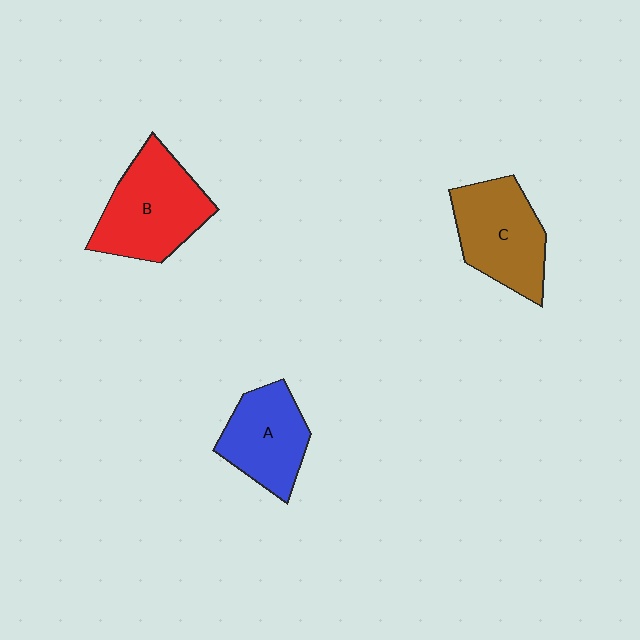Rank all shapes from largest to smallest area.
From largest to smallest: B (red), C (brown), A (blue).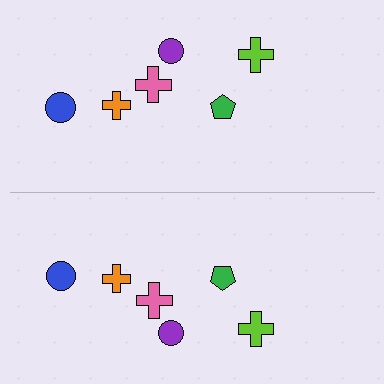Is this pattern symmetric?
Yes, this pattern has bilateral (reflection) symmetry.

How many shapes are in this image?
There are 12 shapes in this image.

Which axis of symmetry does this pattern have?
The pattern has a horizontal axis of symmetry running through the center of the image.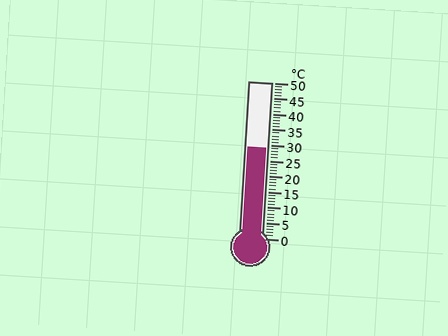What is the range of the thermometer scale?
The thermometer scale ranges from 0°C to 50°C.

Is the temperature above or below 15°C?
The temperature is above 15°C.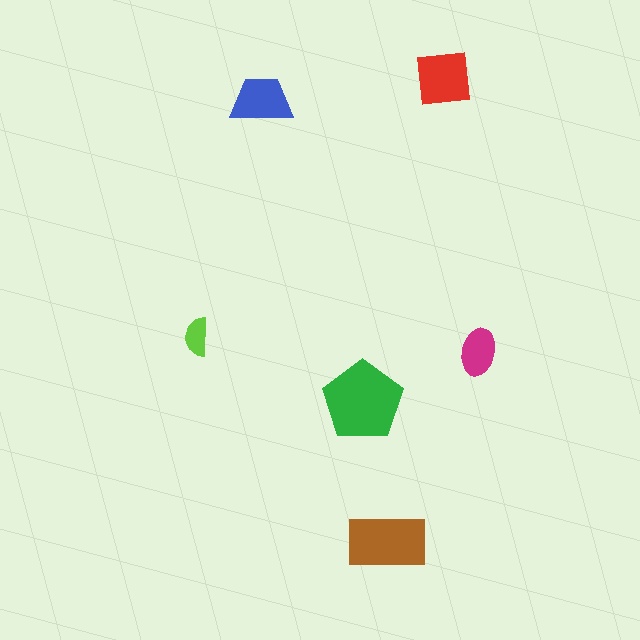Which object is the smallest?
The lime semicircle.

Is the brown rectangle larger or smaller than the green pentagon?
Smaller.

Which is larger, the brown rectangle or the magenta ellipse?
The brown rectangle.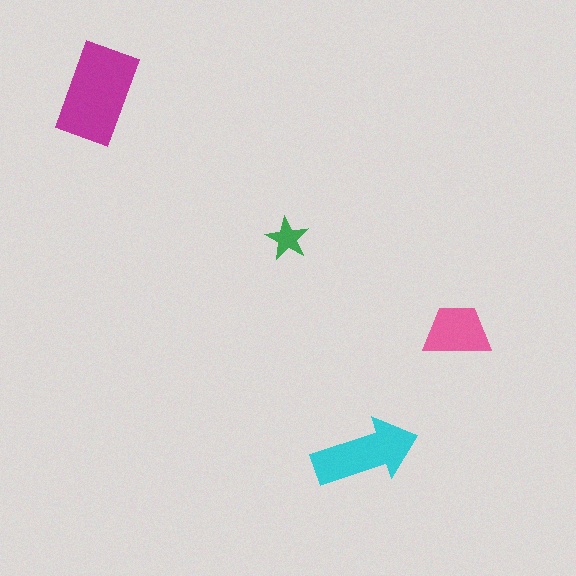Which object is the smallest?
The green star.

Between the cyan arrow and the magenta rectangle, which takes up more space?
The magenta rectangle.